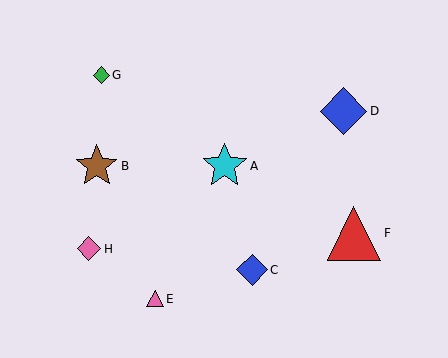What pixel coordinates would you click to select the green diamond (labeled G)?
Click at (101, 75) to select the green diamond G.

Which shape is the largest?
The red triangle (labeled F) is the largest.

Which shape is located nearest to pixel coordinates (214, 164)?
The cyan star (labeled A) at (225, 166) is nearest to that location.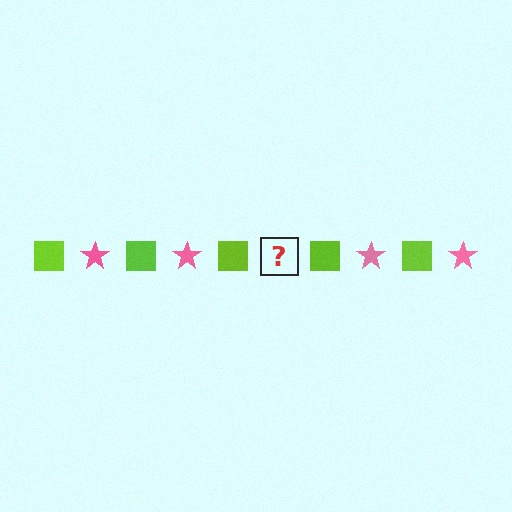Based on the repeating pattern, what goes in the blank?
The blank should be a pink star.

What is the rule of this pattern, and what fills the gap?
The rule is that the pattern alternates between lime square and pink star. The gap should be filled with a pink star.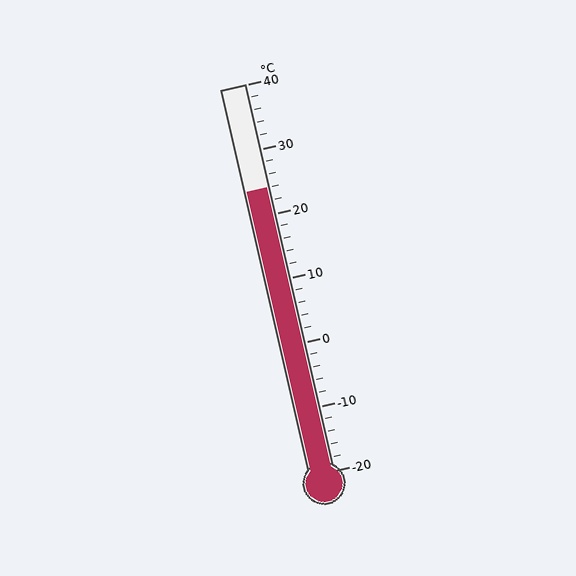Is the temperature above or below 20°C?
The temperature is above 20°C.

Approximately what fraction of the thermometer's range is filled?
The thermometer is filled to approximately 75% of its range.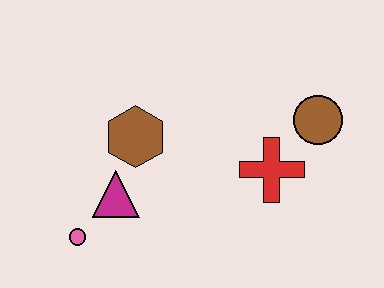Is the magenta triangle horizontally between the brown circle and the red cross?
No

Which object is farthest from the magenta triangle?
The brown circle is farthest from the magenta triangle.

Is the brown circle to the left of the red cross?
No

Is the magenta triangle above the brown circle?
No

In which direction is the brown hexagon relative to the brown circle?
The brown hexagon is to the left of the brown circle.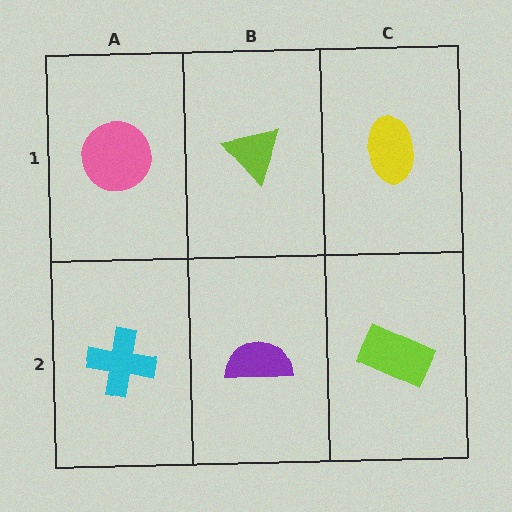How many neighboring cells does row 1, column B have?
3.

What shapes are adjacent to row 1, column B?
A purple semicircle (row 2, column B), a pink circle (row 1, column A), a yellow ellipse (row 1, column C).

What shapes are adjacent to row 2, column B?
A lime triangle (row 1, column B), a cyan cross (row 2, column A), a lime rectangle (row 2, column C).